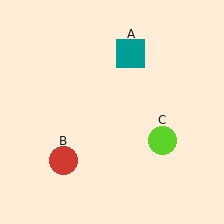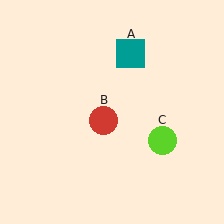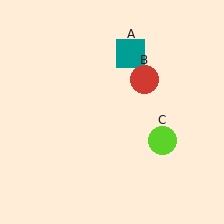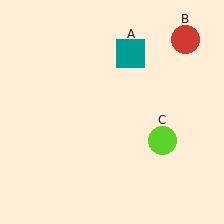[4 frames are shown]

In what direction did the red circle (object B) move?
The red circle (object B) moved up and to the right.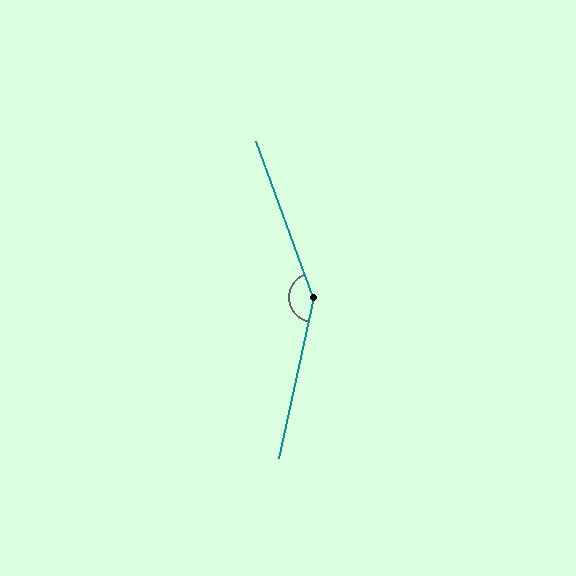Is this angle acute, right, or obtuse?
It is obtuse.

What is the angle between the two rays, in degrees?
Approximately 148 degrees.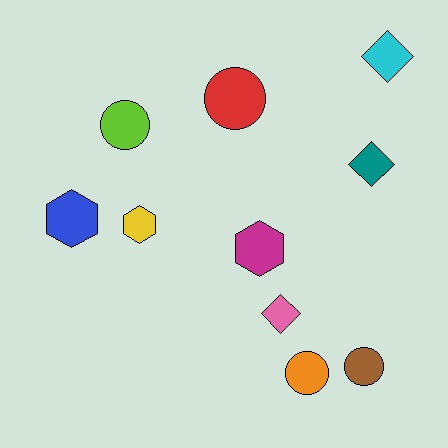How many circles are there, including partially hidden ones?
There are 4 circles.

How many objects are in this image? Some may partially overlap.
There are 10 objects.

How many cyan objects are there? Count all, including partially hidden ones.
There is 1 cyan object.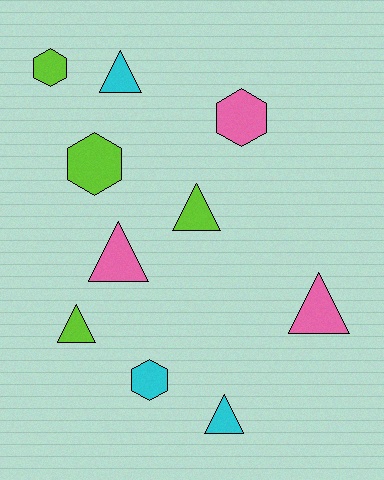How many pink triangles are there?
There are 2 pink triangles.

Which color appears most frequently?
Lime, with 4 objects.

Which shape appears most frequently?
Triangle, with 6 objects.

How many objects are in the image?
There are 10 objects.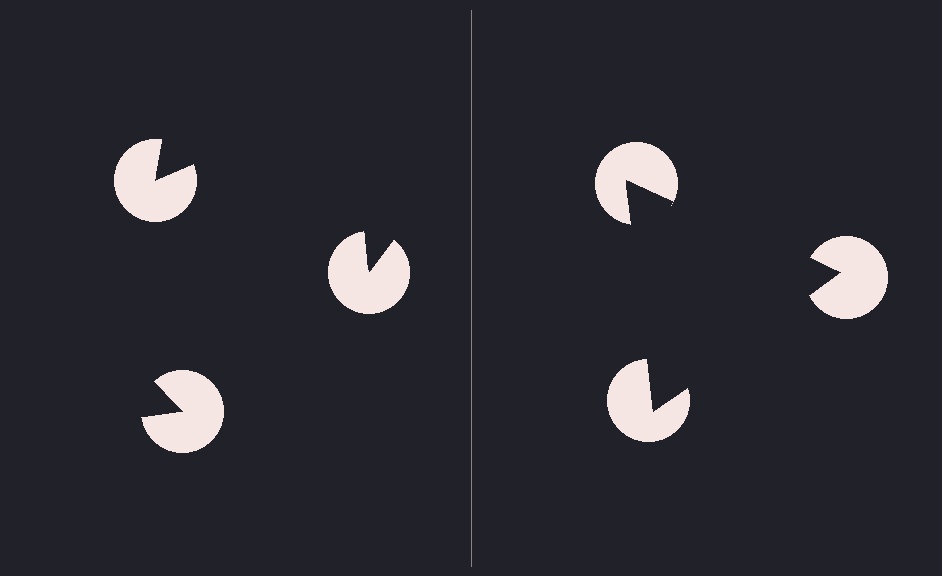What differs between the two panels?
The pac-man discs are positioned identically on both sides; only the wedge orientations differ. On the right they align to a triangle; on the left they are misaligned.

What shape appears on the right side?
An illusory triangle.